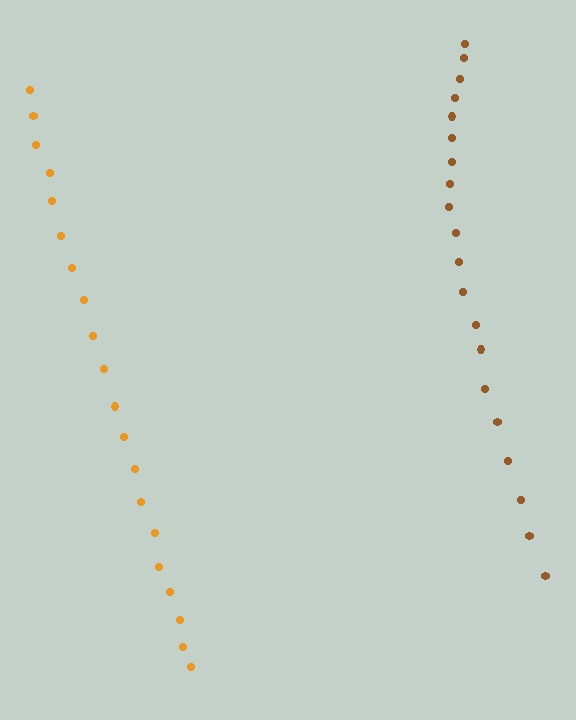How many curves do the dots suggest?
There are 2 distinct paths.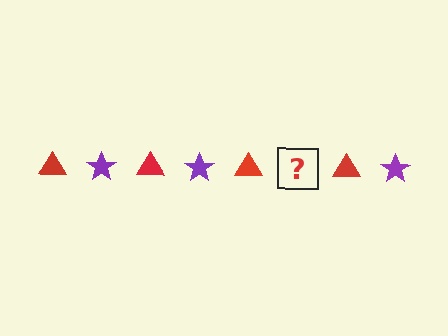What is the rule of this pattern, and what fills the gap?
The rule is that the pattern alternates between red triangle and purple star. The gap should be filled with a purple star.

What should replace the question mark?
The question mark should be replaced with a purple star.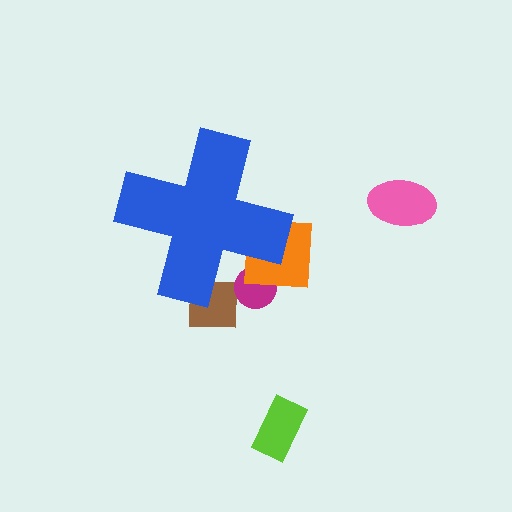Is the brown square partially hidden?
Yes, the brown square is partially hidden behind the blue cross.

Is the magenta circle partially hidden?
Yes, the magenta circle is partially hidden behind the blue cross.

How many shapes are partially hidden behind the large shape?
3 shapes are partially hidden.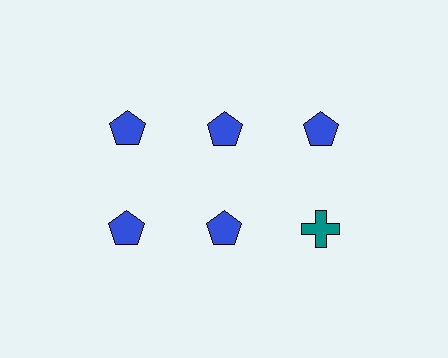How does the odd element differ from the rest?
It differs in both color (teal instead of blue) and shape (cross instead of pentagon).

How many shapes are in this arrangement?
There are 6 shapes arranged in a grid pattern.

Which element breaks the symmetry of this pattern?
The teal cross in the second row, center column breaks the symmetry. All other shapes are blue pentagons.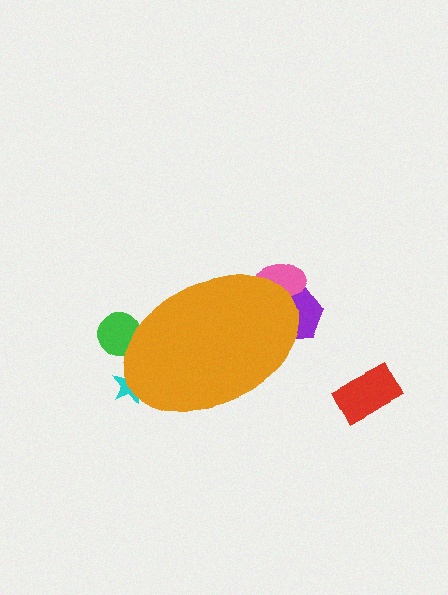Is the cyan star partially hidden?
Yes, the cyan star is partially hidden behind the orange ellipse.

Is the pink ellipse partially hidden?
Yes, the pink ellipse is partially hidden behind the orange ellipse.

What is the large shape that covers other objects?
An orange ellipse.